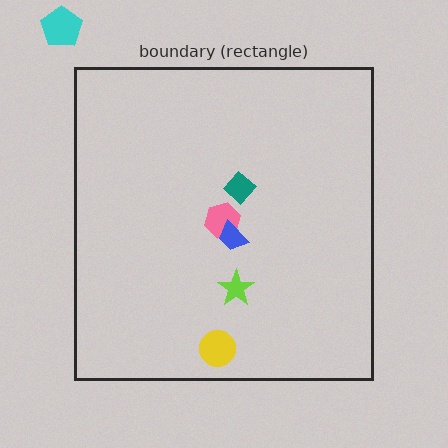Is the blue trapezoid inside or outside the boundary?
Inside.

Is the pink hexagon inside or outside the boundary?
Inside.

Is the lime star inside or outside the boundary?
Inside.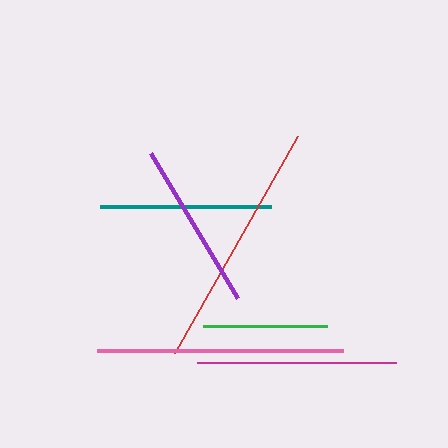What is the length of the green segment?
The green segment is approximately 124 pixels long.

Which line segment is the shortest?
The green line is the shortest at approximately 124 pixels.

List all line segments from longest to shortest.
From longest to shortest: red, pink, magenta, teal, purple, green.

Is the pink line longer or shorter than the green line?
The pink line is longer than the green line.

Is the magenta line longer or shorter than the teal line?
The magenta line is longer than the teal line.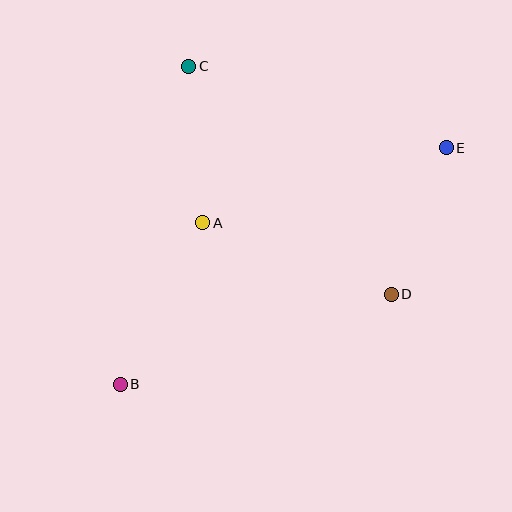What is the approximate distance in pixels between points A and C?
The distance between A and C is approximately 157 pixels.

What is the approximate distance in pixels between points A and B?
The distance between A and B is approximately 181 pixels.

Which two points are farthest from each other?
Points B and E are farthest from each other.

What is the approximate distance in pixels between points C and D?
The distance between C and D is approximately 305 pixels.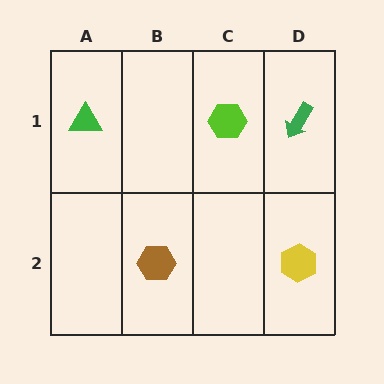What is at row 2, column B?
A brown hexagon.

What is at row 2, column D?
A yellow hexagon.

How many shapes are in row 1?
3 shapes.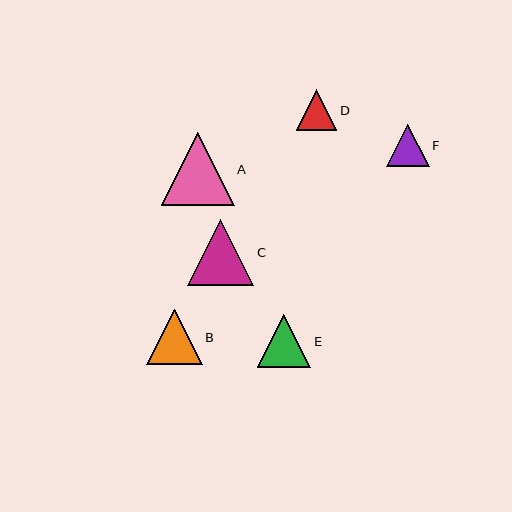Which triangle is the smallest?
Triangle D is the smallest with a size of approximately 40 pixels.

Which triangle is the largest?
Triangle A is the largest with a size of approximately 73 pixels.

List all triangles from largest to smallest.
From largest to smallest: A, C, B, E, F, D.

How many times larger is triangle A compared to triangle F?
Triangle A is approximately 1.7 times the size of triangle F.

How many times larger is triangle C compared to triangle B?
Triangle C is approximately 1.2 times the size of triangle B.